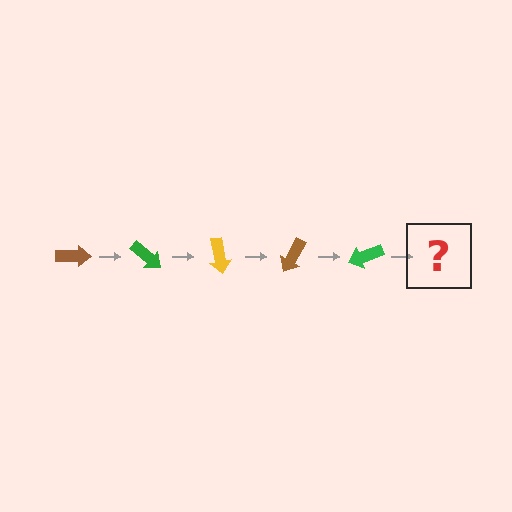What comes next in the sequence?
The next element should be a yellow arrow, rotated 200 degrees from the start.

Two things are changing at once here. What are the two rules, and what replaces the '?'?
The two rules are that it rotates 40 degrees each step and the color cycles through brown, green, and yellow. The '?' should be a yellow arrow, rotated 200 degrees from the start.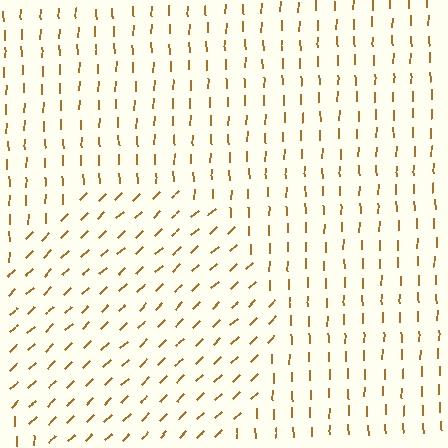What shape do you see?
I see a circle.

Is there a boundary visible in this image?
Yes, there is a texture boundary formed by a change in line orientation.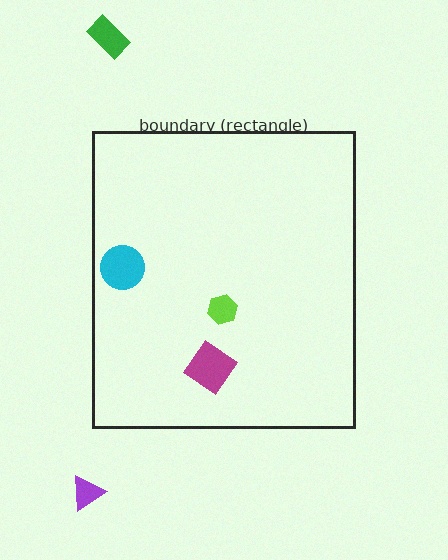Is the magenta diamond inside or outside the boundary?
Inside.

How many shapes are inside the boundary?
3 inside, 2 outside.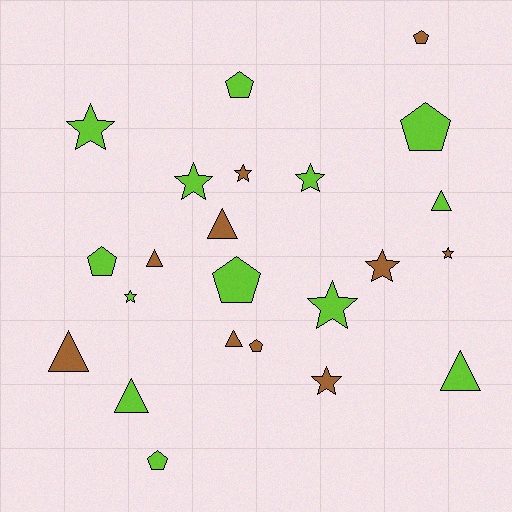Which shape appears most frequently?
Star, with 9 objects.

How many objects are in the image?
There are 23 objects.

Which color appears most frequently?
Lime, with 13 objects.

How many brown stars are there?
There are 4 brown stars.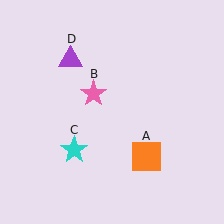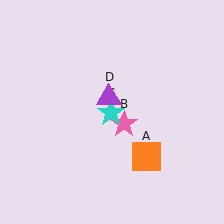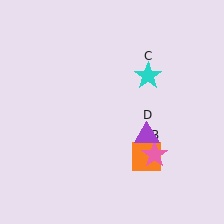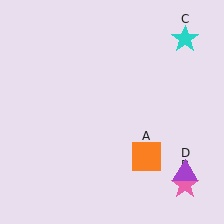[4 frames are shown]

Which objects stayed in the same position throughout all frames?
Orange square (object A) remained stationary.